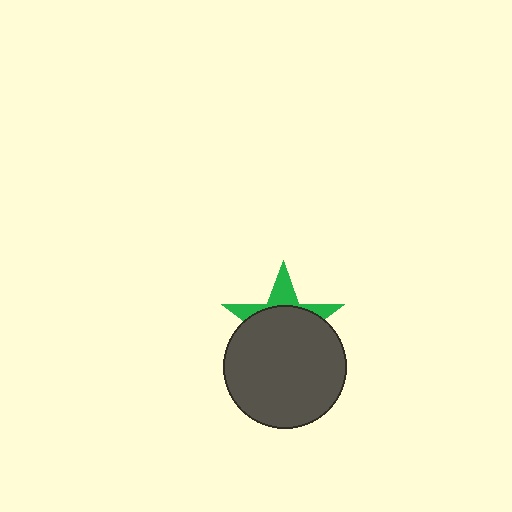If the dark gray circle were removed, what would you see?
You would see the complete green star.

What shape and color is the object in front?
The object in front is a dark gray circle.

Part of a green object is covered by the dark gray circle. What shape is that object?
It is a star.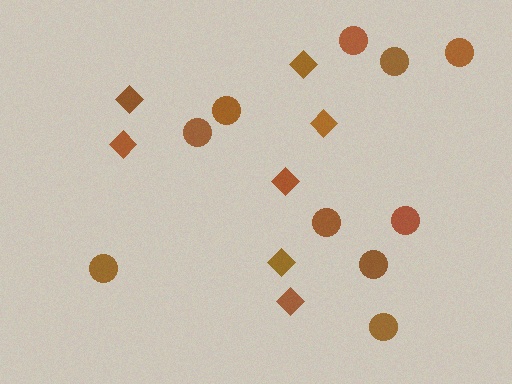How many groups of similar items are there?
There are 2 groups: one group of diamonds (7) and one group of circles (10).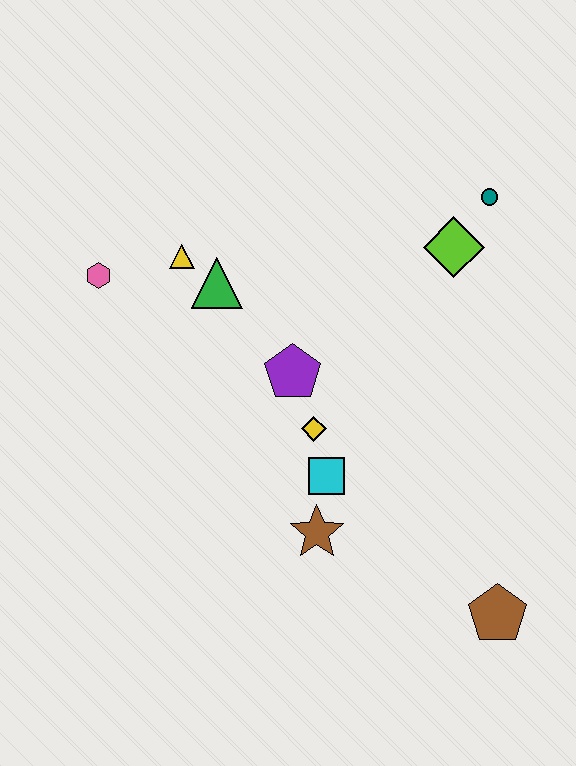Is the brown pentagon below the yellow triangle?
Yes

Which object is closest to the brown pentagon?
The brown star is closest to the brown pentagon.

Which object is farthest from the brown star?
The teal circle is farthest from the brown star.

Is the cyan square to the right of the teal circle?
No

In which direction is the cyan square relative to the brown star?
The cyan square is above the brown star.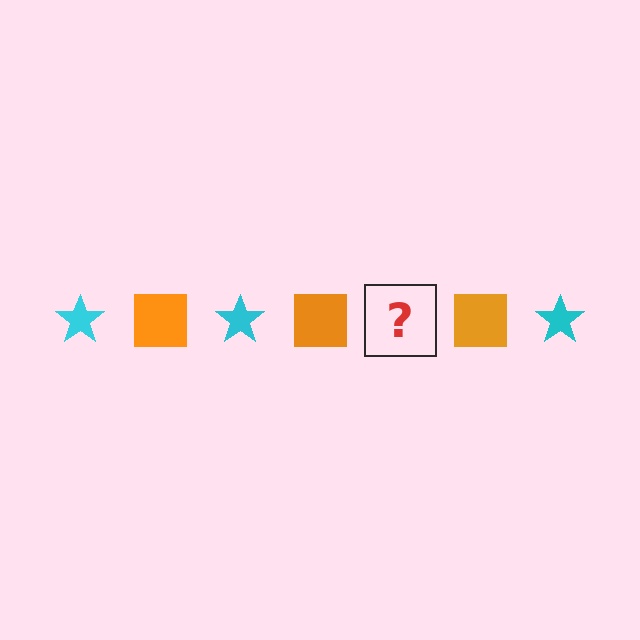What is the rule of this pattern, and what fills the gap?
The rule is that the pattern alternates between cyan star and orange square. The gap should be filled with a cyan star.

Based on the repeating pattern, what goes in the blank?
The blank should be a cyan star.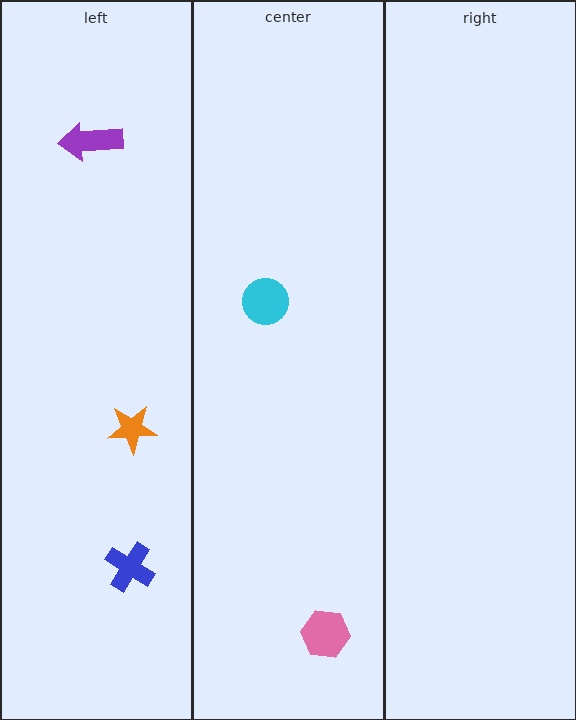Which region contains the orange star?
The left region.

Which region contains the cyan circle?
The center region.